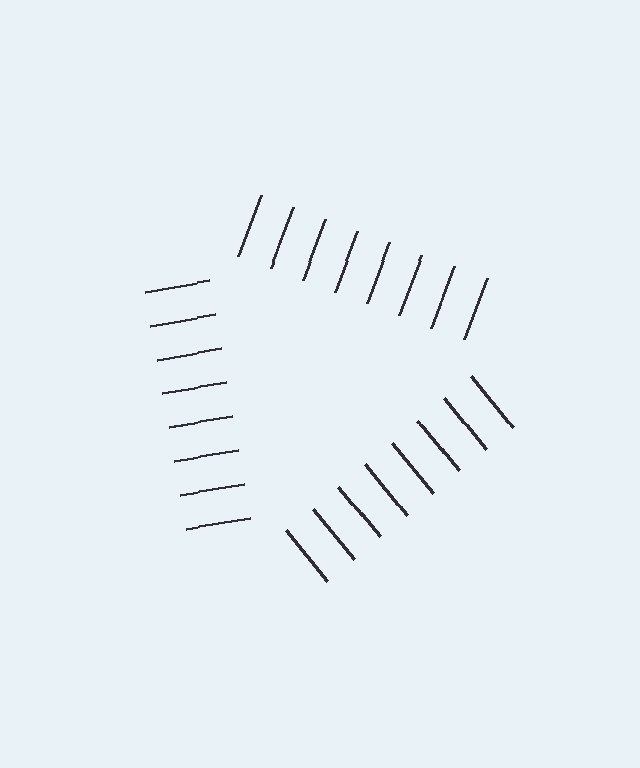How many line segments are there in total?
24 — 8 along each of the 3 edges.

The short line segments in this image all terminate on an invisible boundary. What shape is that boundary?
An illusory triangle — the line segments terminate on its edges but no continuous stroke is drawn.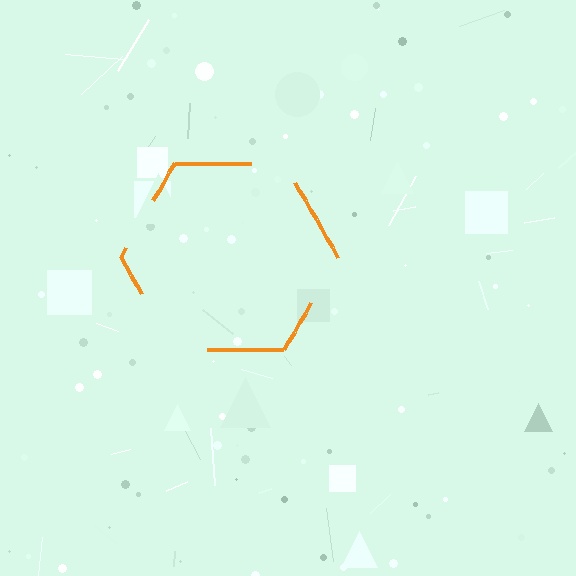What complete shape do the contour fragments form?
The contour fragments form a hexagon.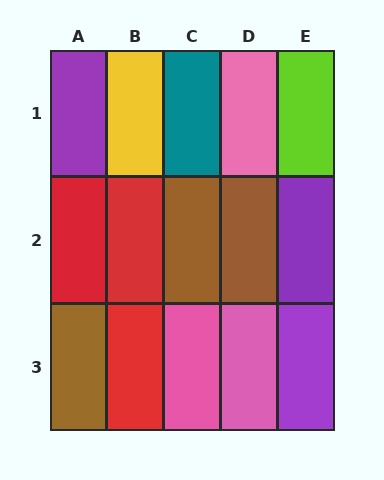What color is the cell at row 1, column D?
Pink.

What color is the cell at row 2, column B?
Red.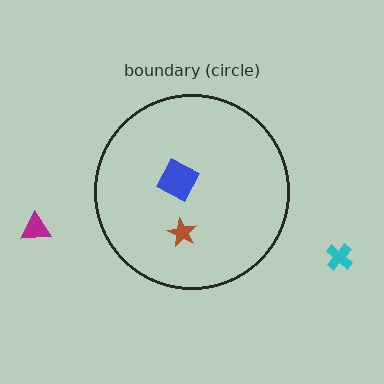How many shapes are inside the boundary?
2 inside, 2 outside.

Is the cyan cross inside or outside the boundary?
Outside.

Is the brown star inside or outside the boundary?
Inside.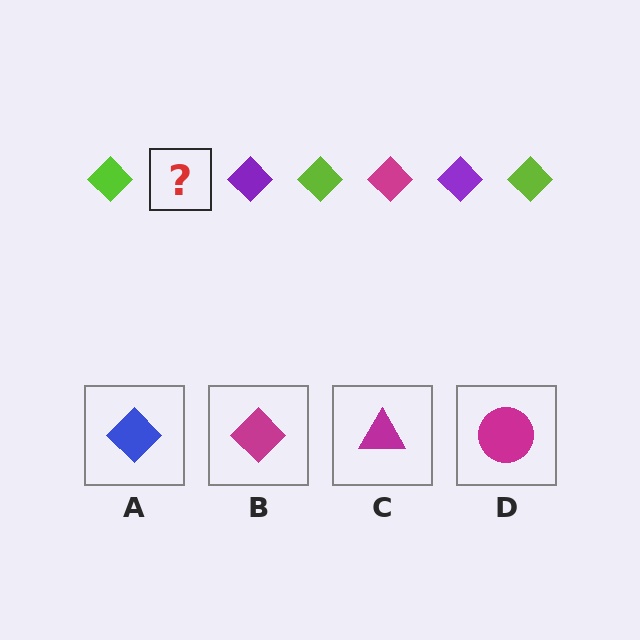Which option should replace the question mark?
Option B.